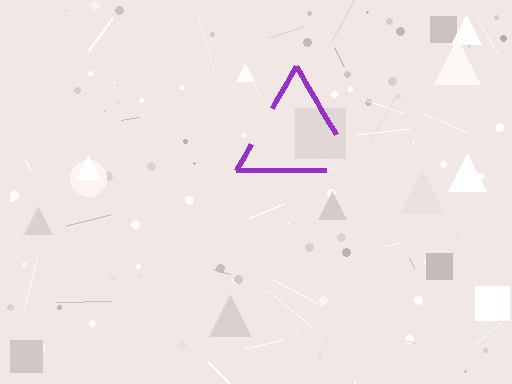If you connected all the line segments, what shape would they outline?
They would outline a triangle.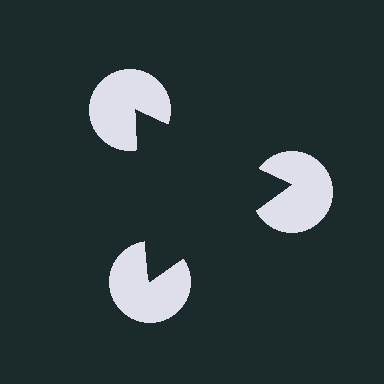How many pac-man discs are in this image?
There are 3 — one at each vertex of the illusory triangle.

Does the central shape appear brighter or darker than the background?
It typically appears slightly darker than the background, even though no actual brightness change is drawn.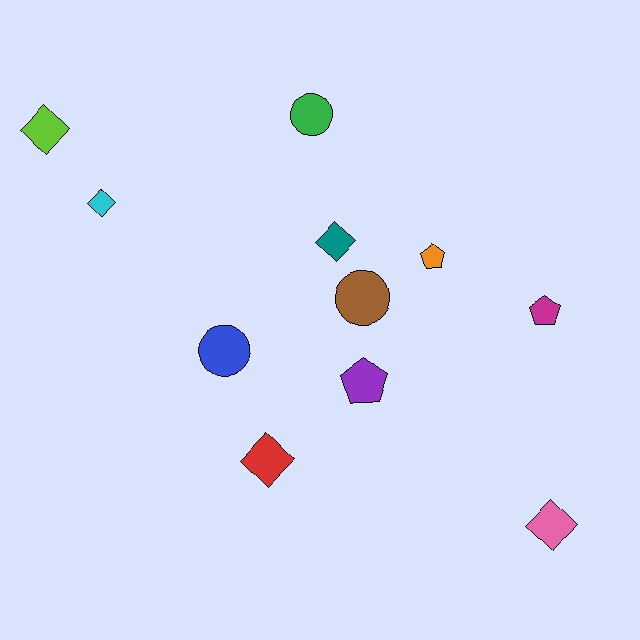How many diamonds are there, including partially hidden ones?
There are 5 diamonds.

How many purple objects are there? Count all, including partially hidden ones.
There is 1 purple object.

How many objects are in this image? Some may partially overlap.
There are 11 objects.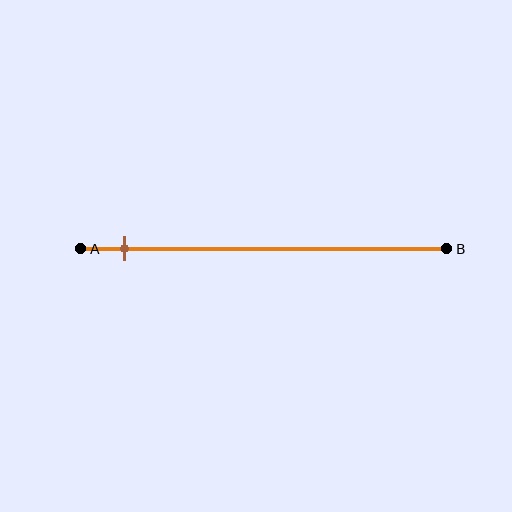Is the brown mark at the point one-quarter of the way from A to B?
No, the mark is at about 10% from A, not at the 25% one-quarter point.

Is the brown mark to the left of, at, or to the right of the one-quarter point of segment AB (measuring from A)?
The brown mark is to the left of the one-quarter point of segment AB.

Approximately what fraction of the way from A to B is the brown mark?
The brown mark is approximately 10% of the way from A to B.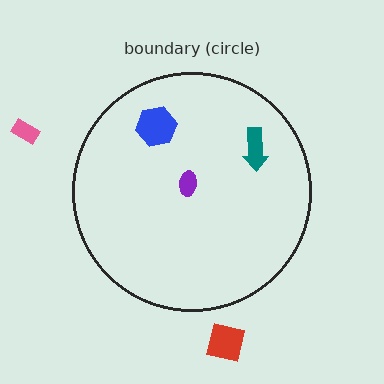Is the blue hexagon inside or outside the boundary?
Inside.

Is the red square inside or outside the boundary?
Outside.